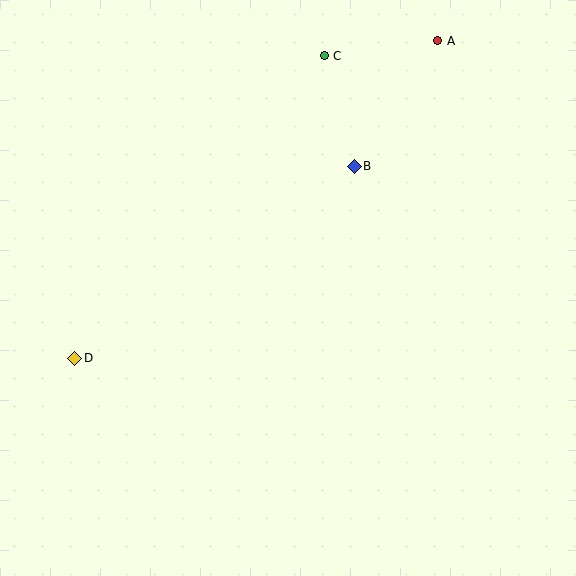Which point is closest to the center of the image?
Point B at (354, 166) is closest to the center.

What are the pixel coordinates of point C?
Point C is at (324, 56).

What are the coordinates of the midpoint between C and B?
The midpoint between C and B is at (339, 111).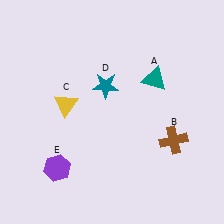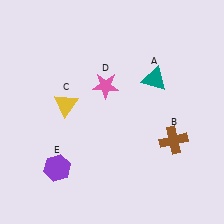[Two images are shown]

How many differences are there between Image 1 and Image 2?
There is 1 difference between the two images.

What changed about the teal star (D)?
In Image 1, D is teal. In Image 2, it changed to pink.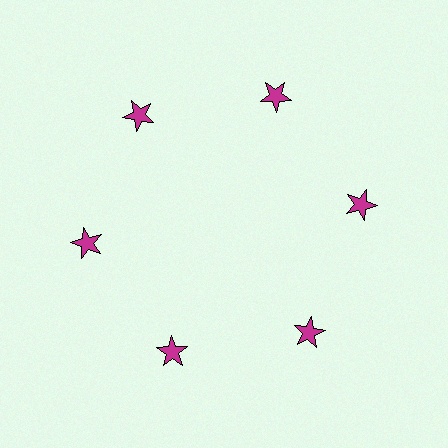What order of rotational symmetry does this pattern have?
This pattern has 6-fold rotational symmetry.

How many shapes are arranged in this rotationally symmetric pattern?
There are 6 shapes, arranged in 6 groups of 1.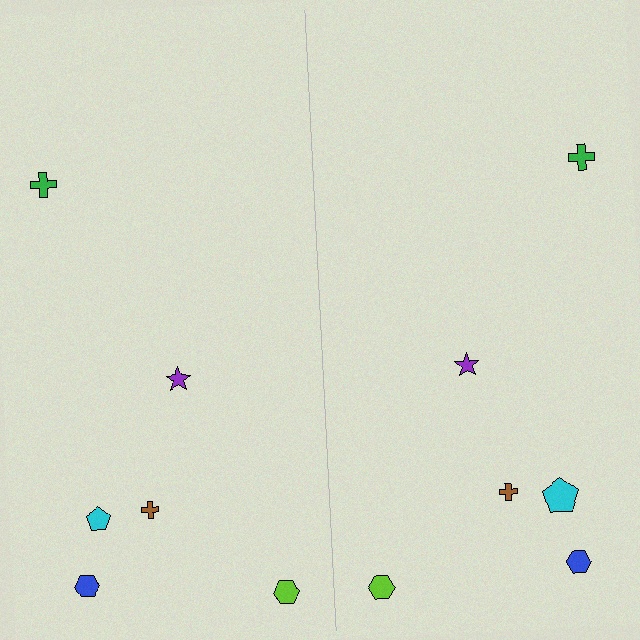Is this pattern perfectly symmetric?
No, the pattern is not perfectly symmetric. The cyan pentagon on the right side has a different size than its mirror counterpart.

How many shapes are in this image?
There are 12 shapes in this image.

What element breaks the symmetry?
The cyan pentagon on the right side has a different size than its mirror counterpart.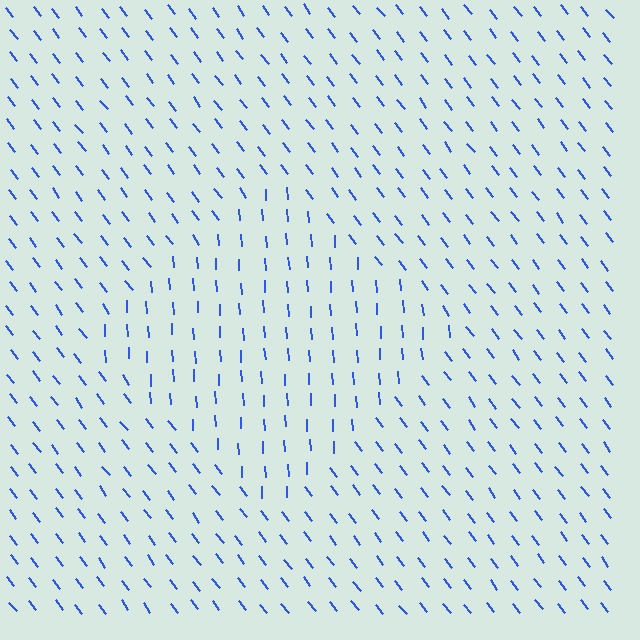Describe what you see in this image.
The image is filled with small blue line segments. A diamond region in the image has lines oriented differently from the surrounding lines, creating a visible texture boundary.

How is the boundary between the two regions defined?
The boundary is defined purely by a change in line orientation (approximately 34 degrees difference). All lines are the same color and thickness.